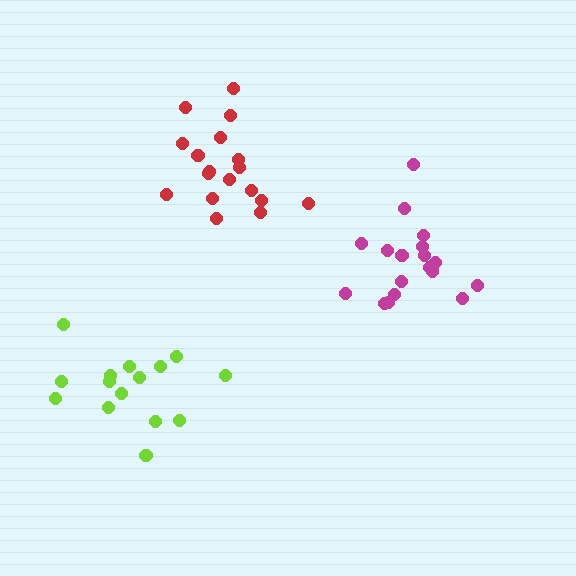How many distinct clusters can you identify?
There are 3 distinct clusters.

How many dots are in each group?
Group 1: 15 dots, Group 2: 18 dots, Group 3: 18 dots (51 total).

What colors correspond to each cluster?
The clusters are colored: lime, magenta, red.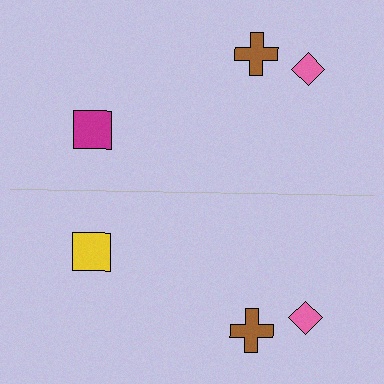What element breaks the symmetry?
The yellow square on the bottom side breaks the symmetry — its mirror counterpart is magenta.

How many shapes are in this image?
There are 6 shapes in this image.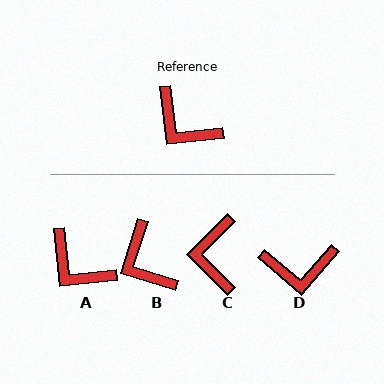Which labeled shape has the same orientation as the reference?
A.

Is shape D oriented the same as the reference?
No, it is off by about 43 degrees.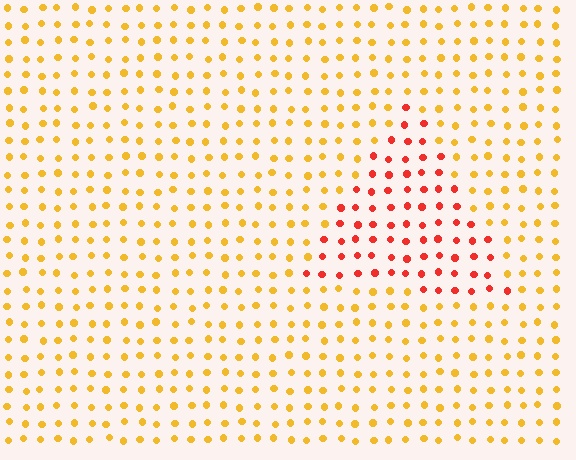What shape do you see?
I see a triangle.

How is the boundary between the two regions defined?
The boundary is defined purely by a slight shift in hue (about 43 degrees). Spacing, size, and orientation are identical on both sides.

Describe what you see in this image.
The image is filled with small yellow elements in a uniform arrangement. A triangle-shaped region is visible where the elements are tinted to a slightly different hue, forming a subtle color boundary.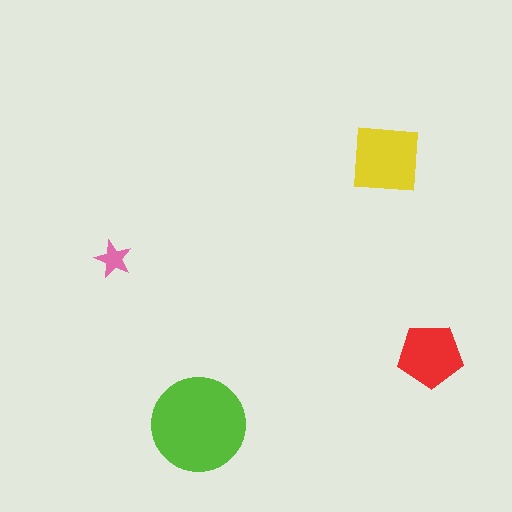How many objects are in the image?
There are 4 objects in the image.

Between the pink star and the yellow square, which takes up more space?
The yellow square.